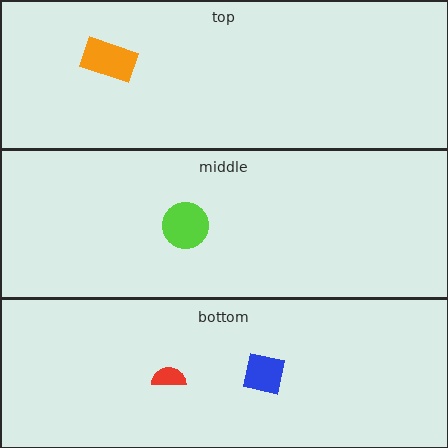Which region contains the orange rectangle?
The top region.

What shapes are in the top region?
The orange rectangle.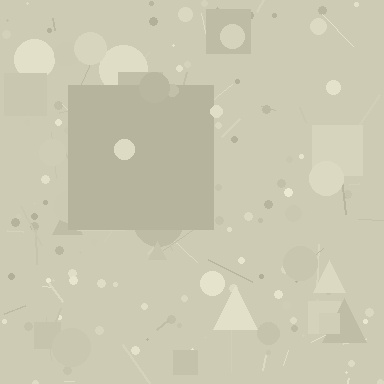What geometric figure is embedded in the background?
A square is embedded in the background.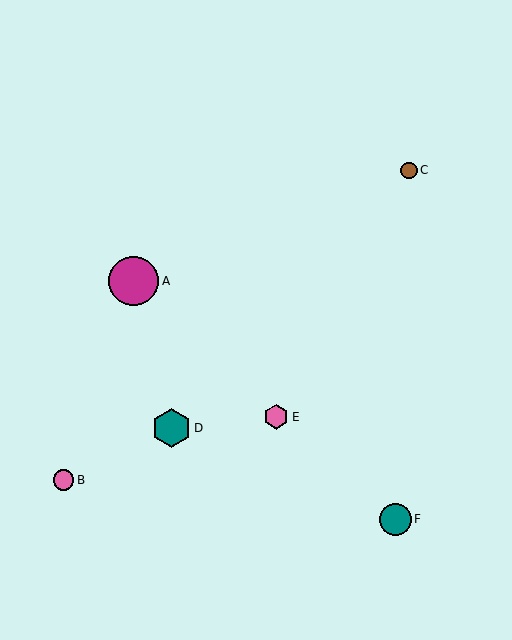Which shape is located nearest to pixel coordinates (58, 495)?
The pink circle (labeled B) at (64, 480) is nearest to that location.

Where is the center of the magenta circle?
The center of the magenta circle is at (134, 281).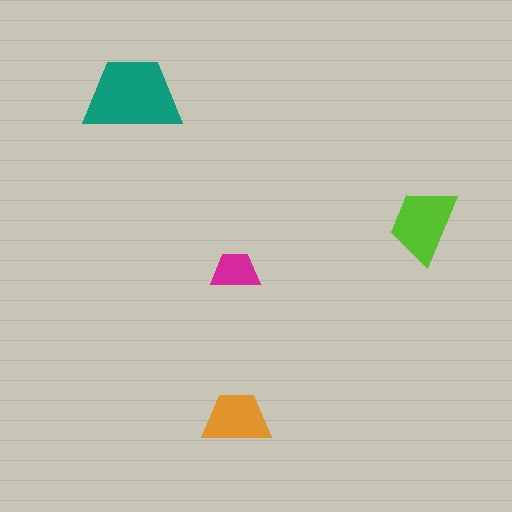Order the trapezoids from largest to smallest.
the teal one, the lime one, the orange one, the magenta one.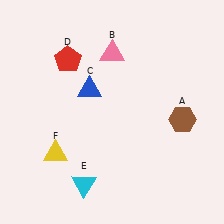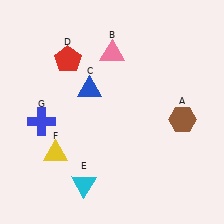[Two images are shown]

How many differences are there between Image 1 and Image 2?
There is 1 difference between the two images.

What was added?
A blue cross (G) was added in Image 2.